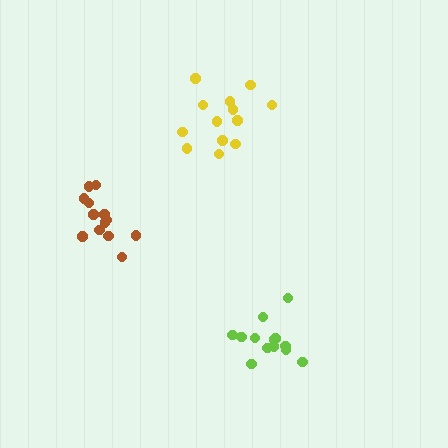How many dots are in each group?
Group 1: 13 dots, Group 2: 13 dots, Group 3: 13 dots (39 total).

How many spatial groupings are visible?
There are 3 spatial groupings.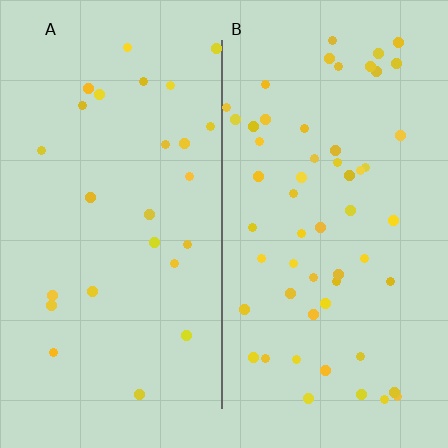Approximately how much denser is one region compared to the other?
Approximately 2.1× — region B over region A.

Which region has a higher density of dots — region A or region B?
B (the right).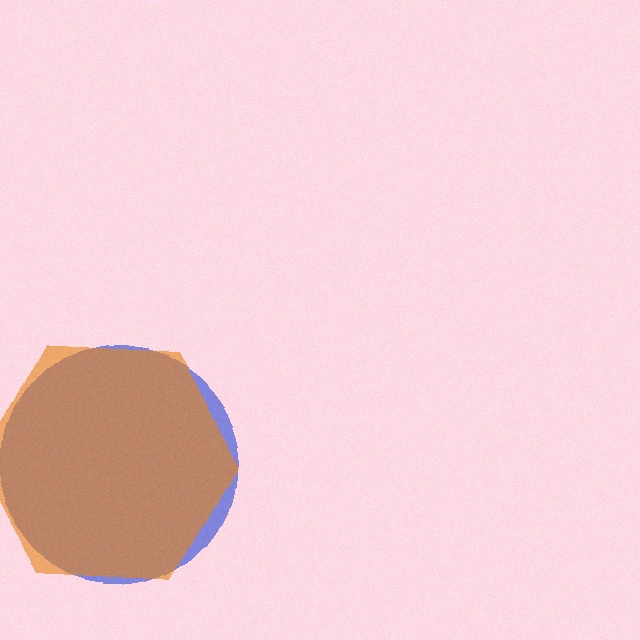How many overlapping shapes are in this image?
There are 2 overlapping shapes in the image.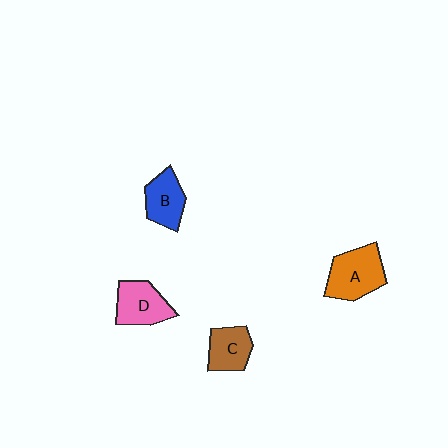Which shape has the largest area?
Shape A (orange).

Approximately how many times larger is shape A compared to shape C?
Approximately 1.4 times.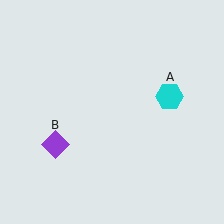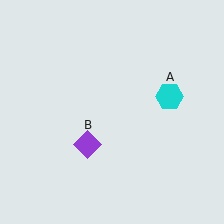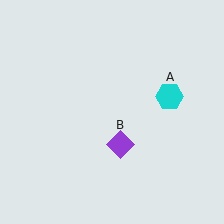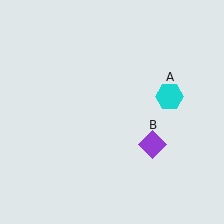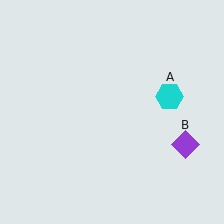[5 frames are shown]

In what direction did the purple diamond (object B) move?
The purple diamond (object B) moved right.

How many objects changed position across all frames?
1 object changed position: purple diamond (object B).